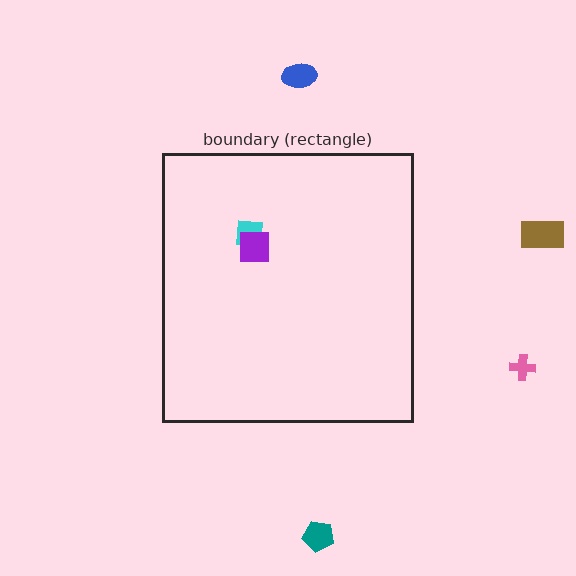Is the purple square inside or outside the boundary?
Inside.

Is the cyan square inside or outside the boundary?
Inside.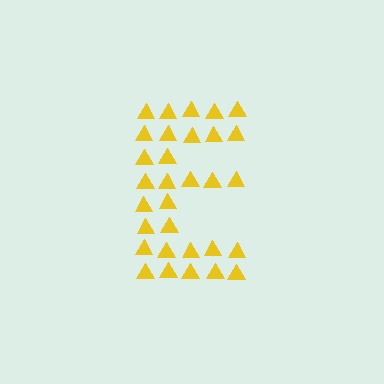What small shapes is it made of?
It is made of small triangles.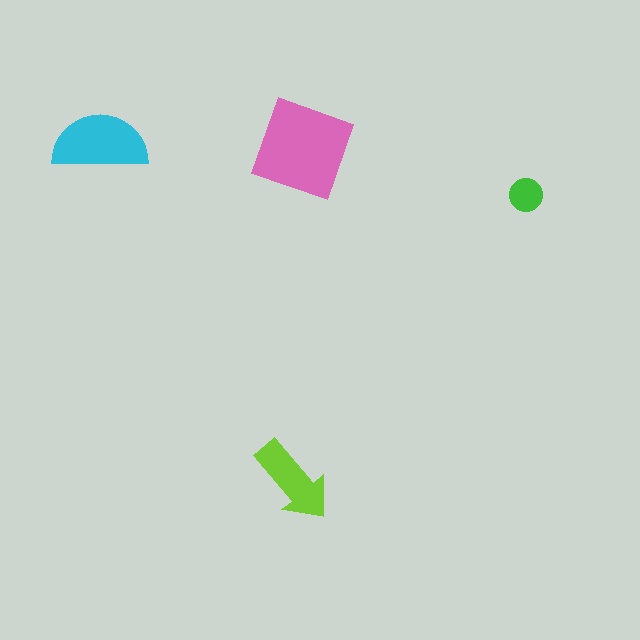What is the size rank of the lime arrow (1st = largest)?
3rd.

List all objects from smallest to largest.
The green circle, the lime arrow, the cyan semicircle, the pink diamond.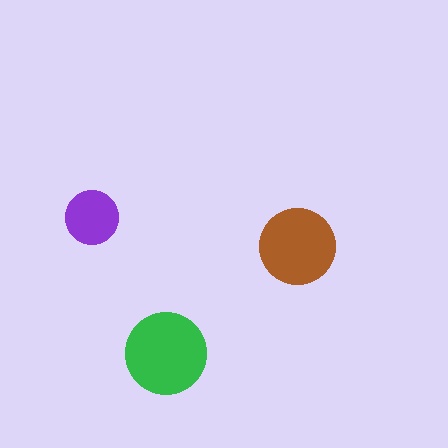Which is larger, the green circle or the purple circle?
The green one.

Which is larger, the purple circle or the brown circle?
The brown one.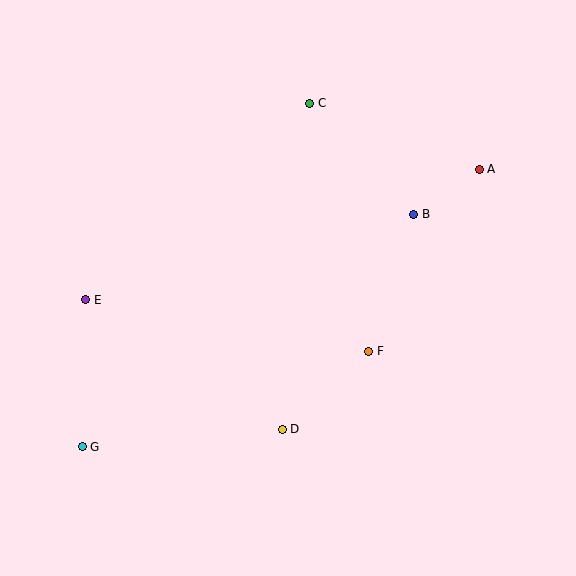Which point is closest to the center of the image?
Point F at (369, 351) is closest to the center.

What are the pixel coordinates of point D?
Point D is at (282, 429).